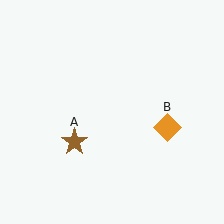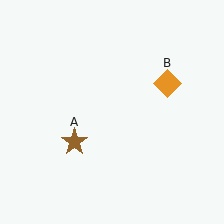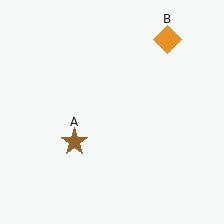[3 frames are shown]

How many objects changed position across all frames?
1 object changed position: orange diamond (object B).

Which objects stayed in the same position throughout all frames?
Brown star (object A) remained stationary.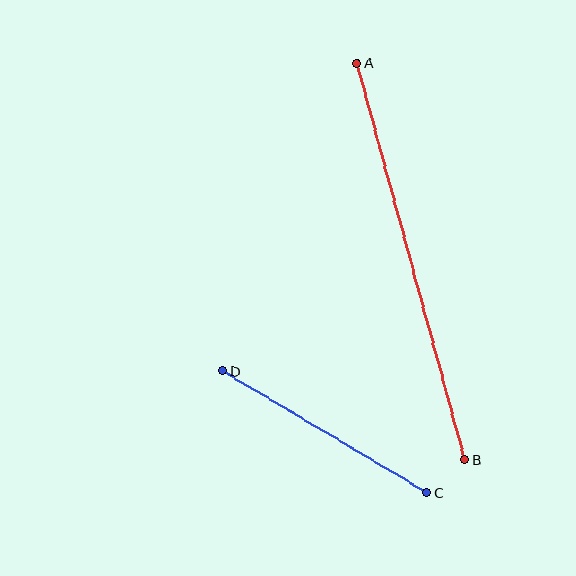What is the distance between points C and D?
The distance is approximately 238 pixels.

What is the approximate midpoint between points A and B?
The midpoint is at approximately (411, 261) pixels.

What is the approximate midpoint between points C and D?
The midpoint is at approximately (325, 432) pixels.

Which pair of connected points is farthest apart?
Points A and B are farthest apart.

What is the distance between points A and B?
The distance is approximately 411 pixels.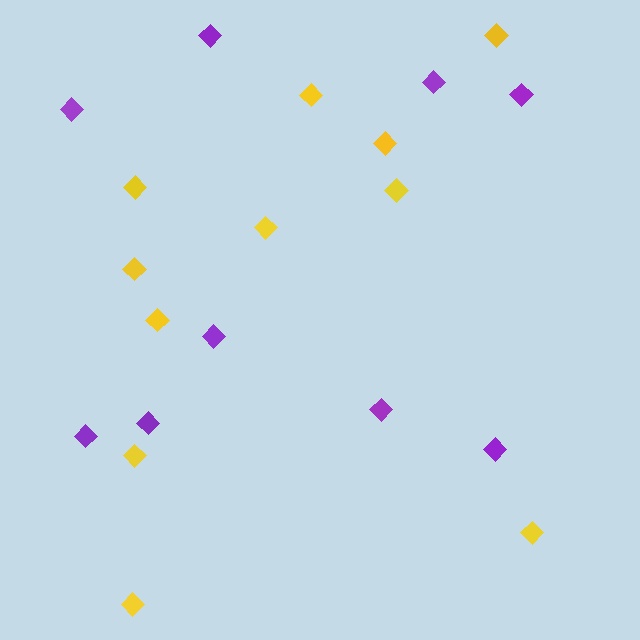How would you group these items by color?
There are 2 groups: one group of purple diamonds (9) and one group of yellow diamonds (11).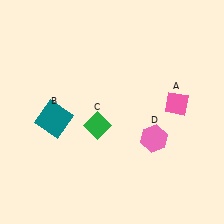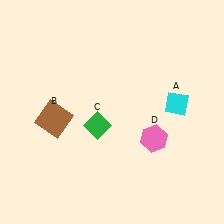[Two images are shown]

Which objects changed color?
A changed from pink to cyan. B changed from teal to brown.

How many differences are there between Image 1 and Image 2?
There are 2 differences between the two images.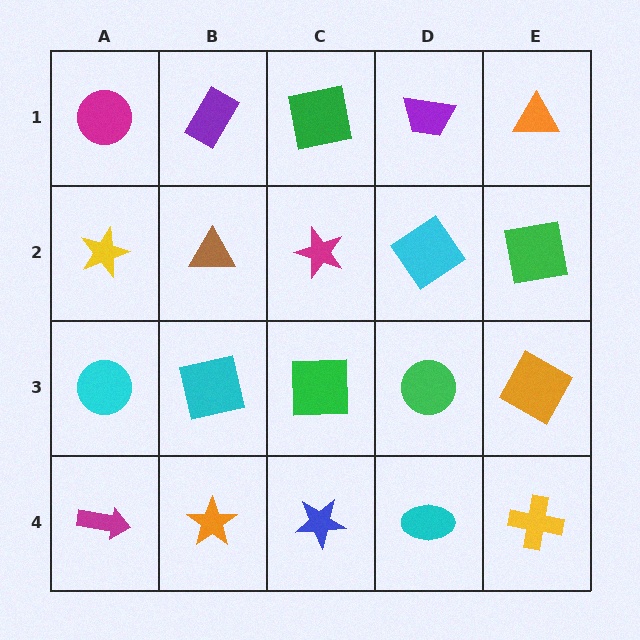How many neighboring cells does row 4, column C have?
3.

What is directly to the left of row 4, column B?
A magenta arrow.